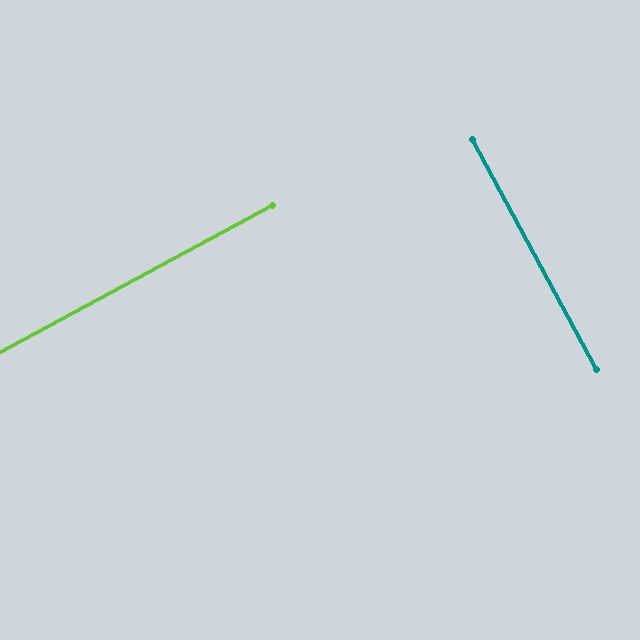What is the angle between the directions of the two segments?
Approximately 90 degrees.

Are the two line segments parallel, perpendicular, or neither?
Perpendicular — they meet at approximately 90°.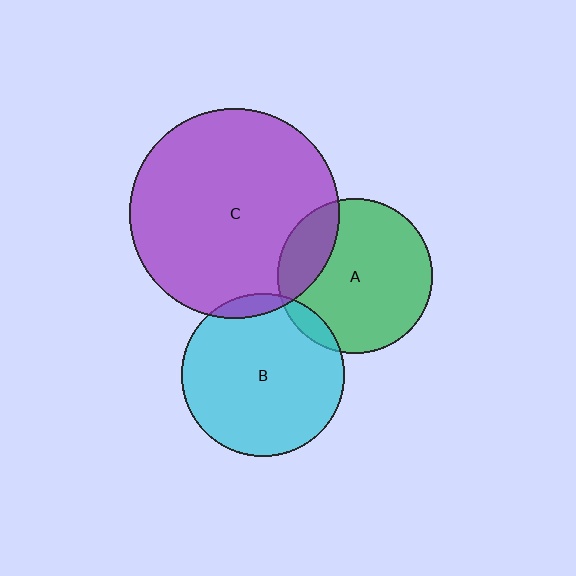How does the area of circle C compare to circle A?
Approximately 1.8 times.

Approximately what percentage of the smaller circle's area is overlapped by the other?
Approximately 5%.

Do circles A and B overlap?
Yes.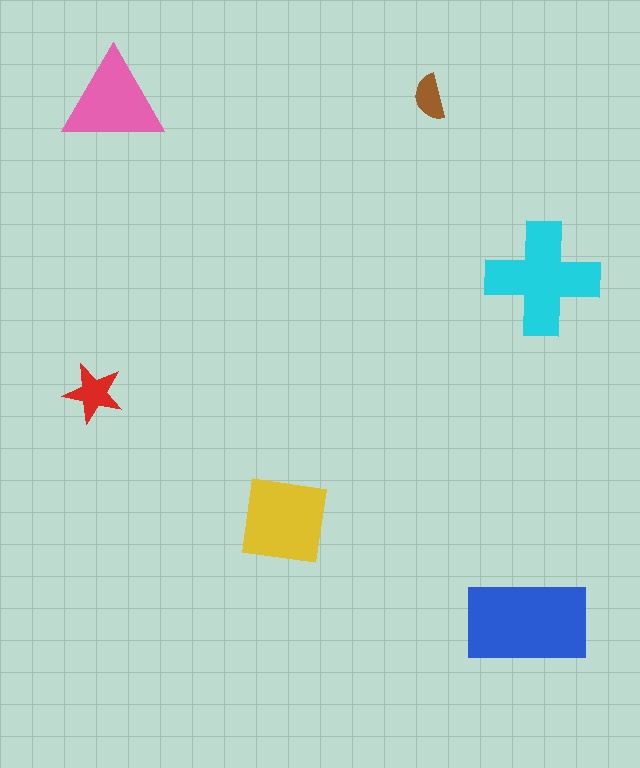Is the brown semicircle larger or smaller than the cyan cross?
Smaller.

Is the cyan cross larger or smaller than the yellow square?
Larger.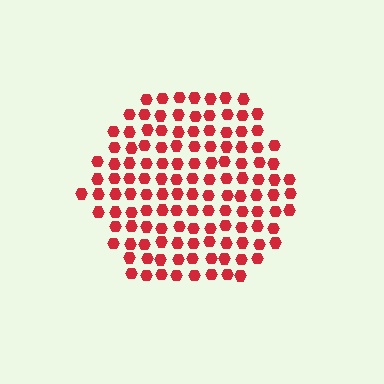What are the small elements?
The small elements are hexagons.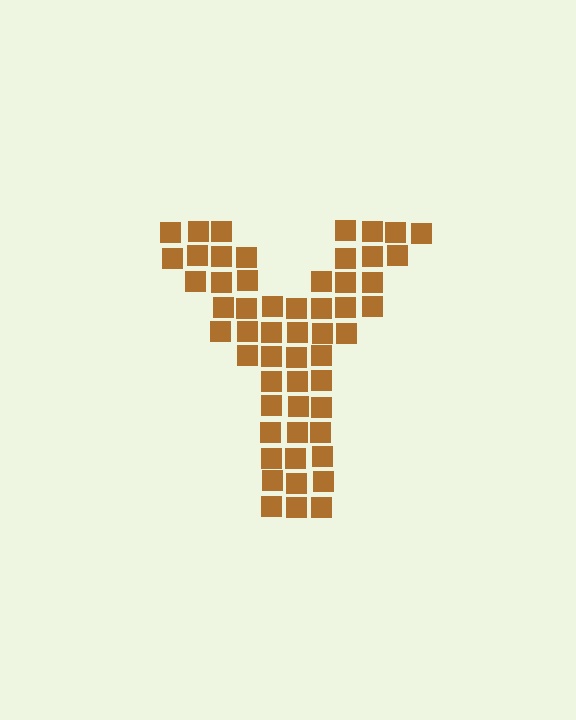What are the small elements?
The small elements are squares.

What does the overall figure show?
The overall figure shows the letter Y.